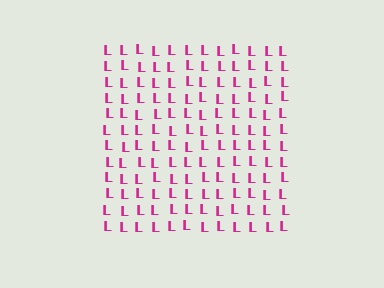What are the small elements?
The small elements are letter L's.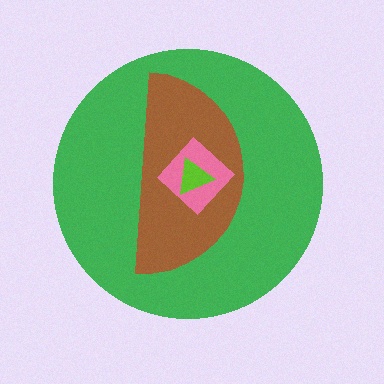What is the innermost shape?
The lime triangle.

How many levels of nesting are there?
4.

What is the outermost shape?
The green circle.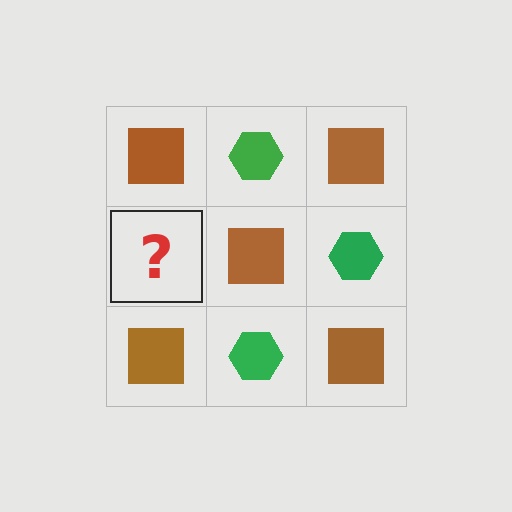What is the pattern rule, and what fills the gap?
The rule is that it alternates brown square and green hexagon in a checkerboard pattern. The gap should be filled with a green hexagon.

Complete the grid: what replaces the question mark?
The question mark should be replaced with a green hexagon.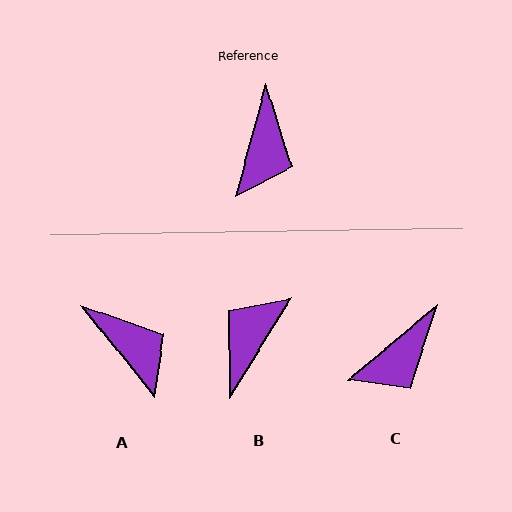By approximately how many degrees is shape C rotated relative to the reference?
Approximately 35 degrees clockwise.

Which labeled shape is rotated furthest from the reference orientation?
B, about 164 degrees away.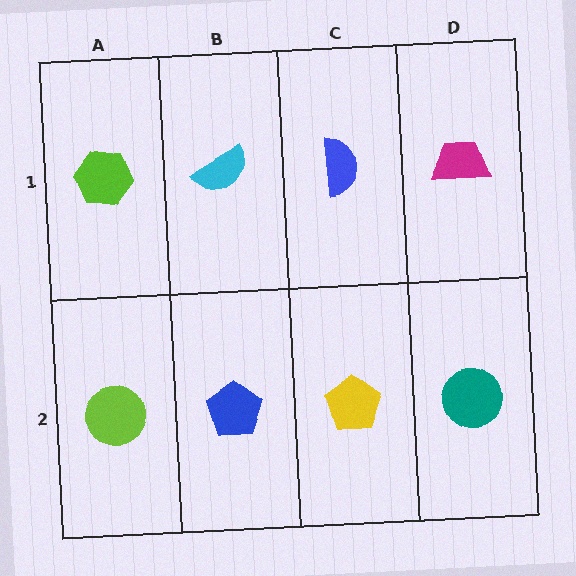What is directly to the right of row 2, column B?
A yellow pentagon.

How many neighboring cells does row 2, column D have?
2.